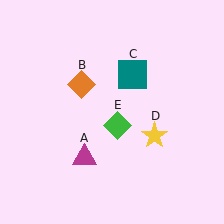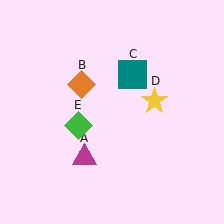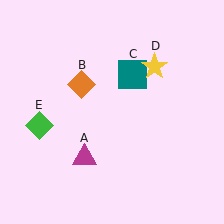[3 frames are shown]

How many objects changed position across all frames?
2 objects changed position: yellow star (object D), green diamond (object E).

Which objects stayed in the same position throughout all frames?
Magenta triangle (object A) and orange diamond (object B) and teal square (object C) remained stationary.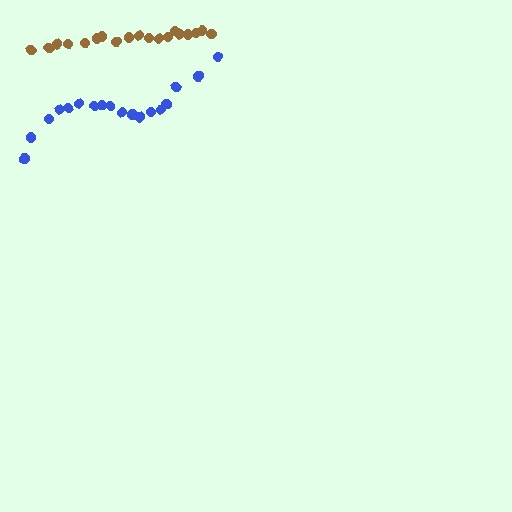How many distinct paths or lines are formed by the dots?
There are 2 distinct paths.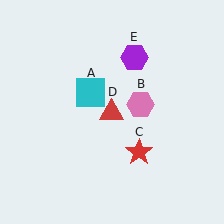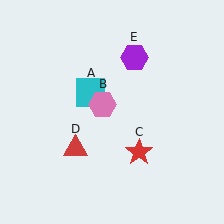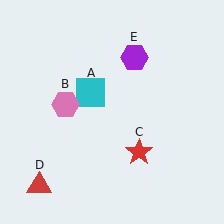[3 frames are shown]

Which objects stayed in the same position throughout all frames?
Cyan square (object A) and red star (object C) and purple hexagon (object E) remained stationary.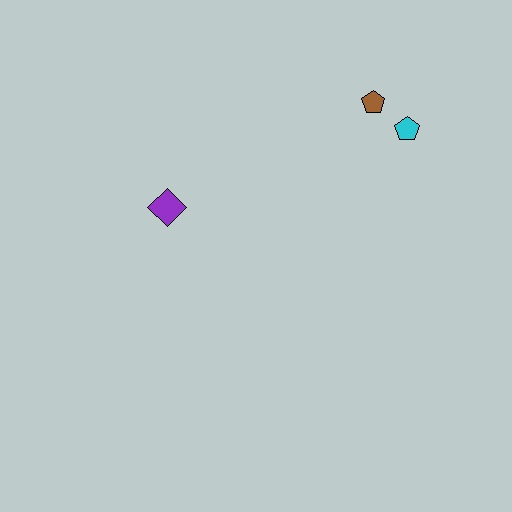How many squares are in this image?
There are no squares.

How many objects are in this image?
There are 3 objects.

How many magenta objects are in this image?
There are no magenta objects.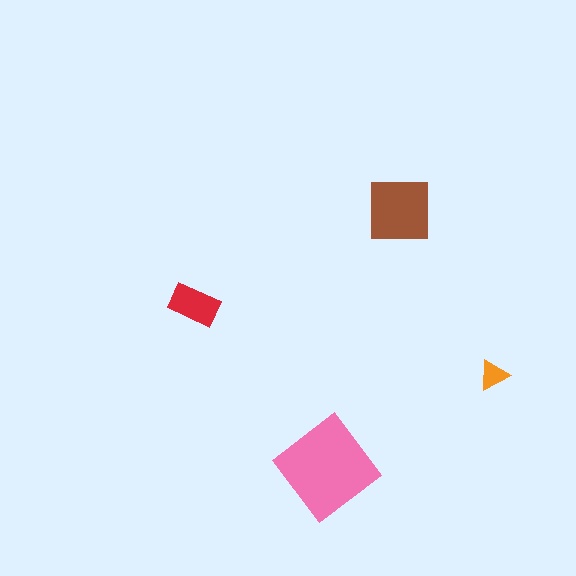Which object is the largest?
The pink diamond.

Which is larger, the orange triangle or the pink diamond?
The pink diamond.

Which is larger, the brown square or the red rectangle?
The brown square.